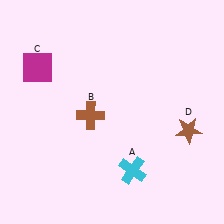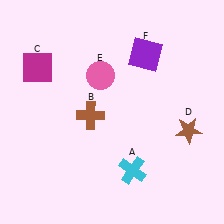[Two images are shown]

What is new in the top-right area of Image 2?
A purple square (F) was added in the top-right area of Image 2.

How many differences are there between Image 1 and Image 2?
There are 2 differences between the two images.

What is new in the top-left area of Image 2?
A pink circle (E) was added in the top-left area of Image 2.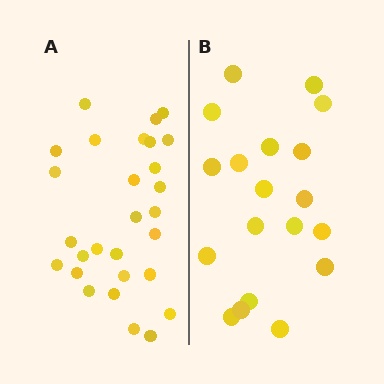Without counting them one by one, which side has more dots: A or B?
Region A (the left region) has more dots.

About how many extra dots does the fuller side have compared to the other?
Region A has roughly 8 or so more dots than region B.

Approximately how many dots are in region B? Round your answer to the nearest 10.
About 20 dots. (The exact count is 19, which rounds to 20.)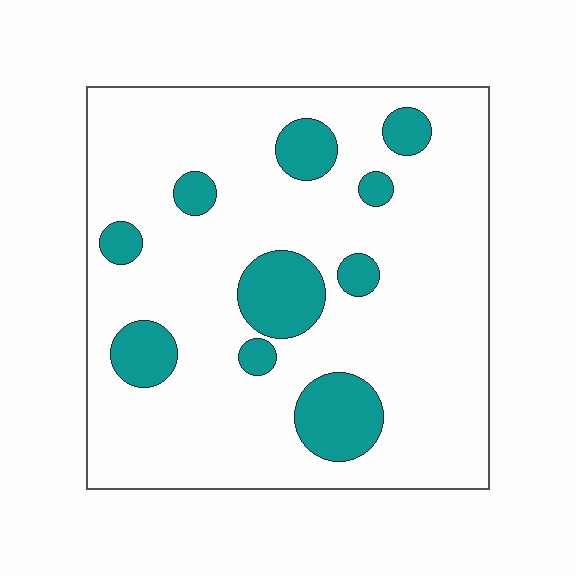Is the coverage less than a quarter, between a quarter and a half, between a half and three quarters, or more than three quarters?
Less than a quarter.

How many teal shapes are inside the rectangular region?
10.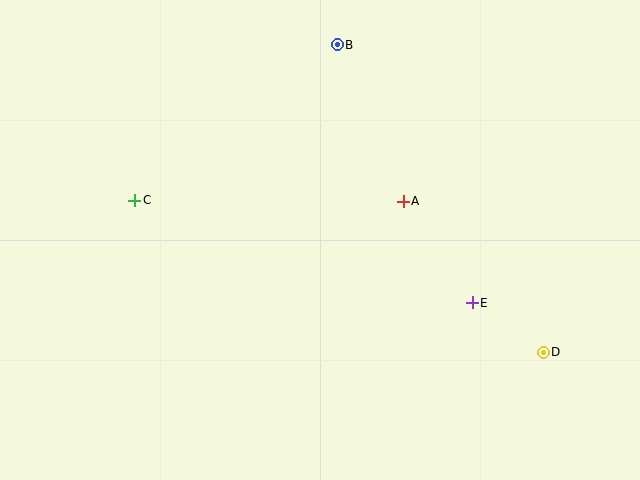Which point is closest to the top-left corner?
Point C is closest to the top-left corner.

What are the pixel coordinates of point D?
Point D is at (543, 352).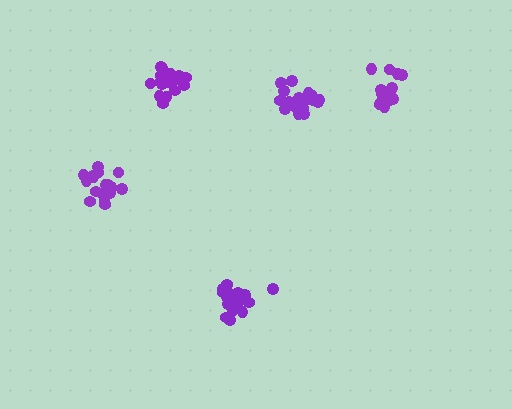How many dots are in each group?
Group 1: 18 dots, Group 2: 17 dots, Group 3: 18 dots, Group 4: 15 dots, Group 5: 19 dots (87 total).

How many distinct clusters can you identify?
There are 5 distinct clusters.